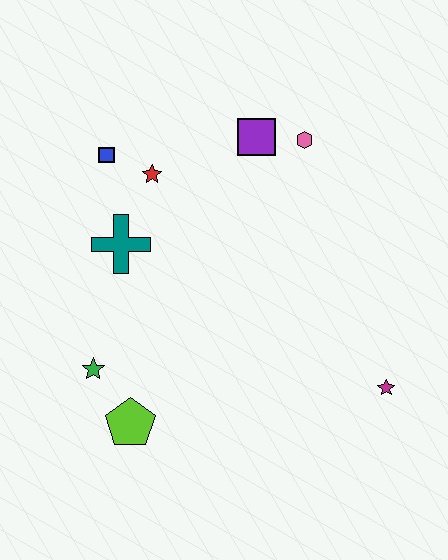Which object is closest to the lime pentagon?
The green star is closest to the lime pentagon.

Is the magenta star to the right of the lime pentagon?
Yes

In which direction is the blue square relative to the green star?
The blue square is above the green star.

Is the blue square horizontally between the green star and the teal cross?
Yes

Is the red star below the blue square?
Yes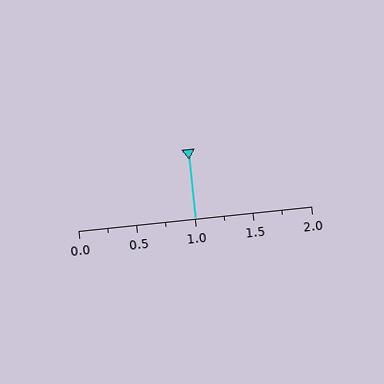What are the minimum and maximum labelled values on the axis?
The axis runs from 0.0 to 2.0.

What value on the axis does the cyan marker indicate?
The marker indicates approximately 1.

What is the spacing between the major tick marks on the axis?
The major ticks are spaced 0.5 apart.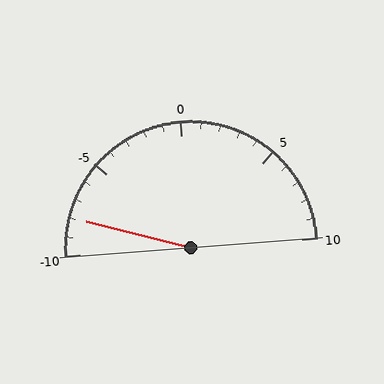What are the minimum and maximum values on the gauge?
The gauge ranges from -10 to 10.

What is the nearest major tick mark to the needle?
The nearest major tick mark is -10.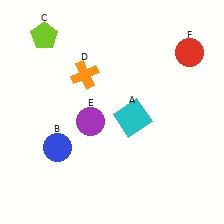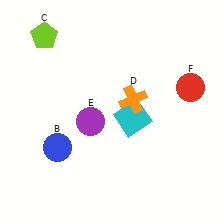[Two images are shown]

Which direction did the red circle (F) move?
The red circle (F) moved down.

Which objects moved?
The objects that moved are: the orange cross (D), the red circle (F).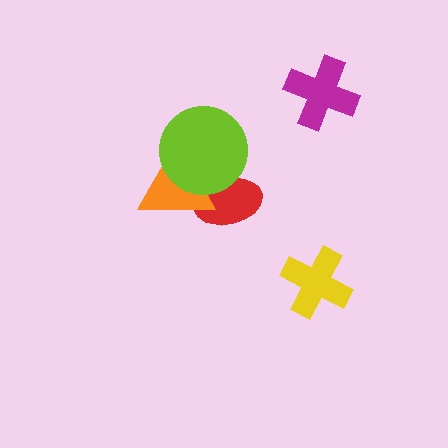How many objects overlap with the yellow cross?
0 objects overlap with the yellow cross.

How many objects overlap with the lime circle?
2 objects overlap with the lime circle.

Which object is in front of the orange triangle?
The lime circle is in front of the orange triangle.